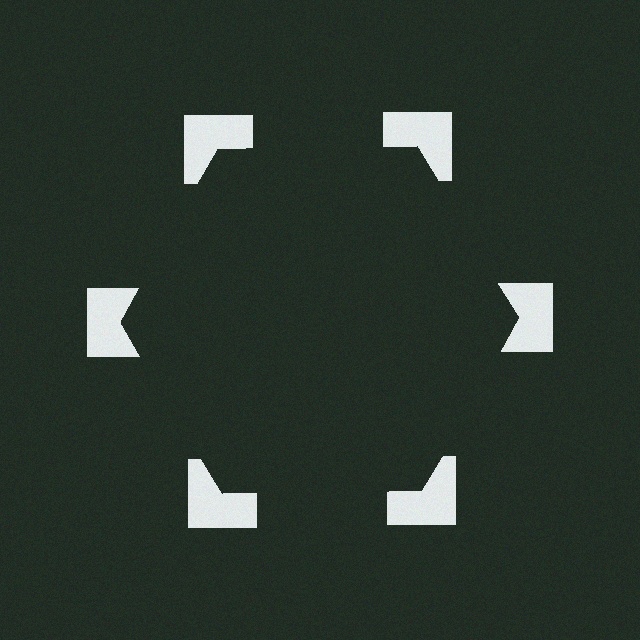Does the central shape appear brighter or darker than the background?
It typically appears slightly darker than the background, even though no actual brightness change is drawn.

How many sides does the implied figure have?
6 sides.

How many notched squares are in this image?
There are 6 — one at each vertex of the illusory hexagon.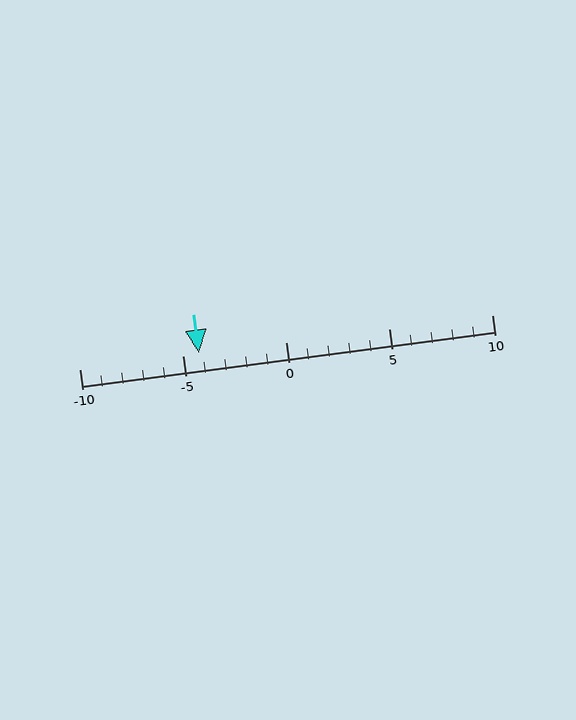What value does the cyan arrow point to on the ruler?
The cyan arrow points to approximately -4.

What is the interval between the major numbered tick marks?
The major tick marks are spaced 5 units apart.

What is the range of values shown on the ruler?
The ruler shows values from -10 to 10.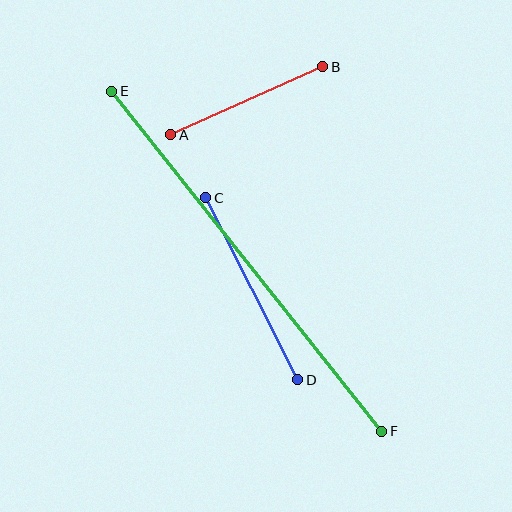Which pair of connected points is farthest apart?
Points E and F are farthest apart.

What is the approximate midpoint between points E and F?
The midpoint is at approximately (247, 261) pixels.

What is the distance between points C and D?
The distance is approximately 204 pixels.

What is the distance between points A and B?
The distance is approximately 167 pixels.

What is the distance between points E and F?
The distance is approximately 434 pixels.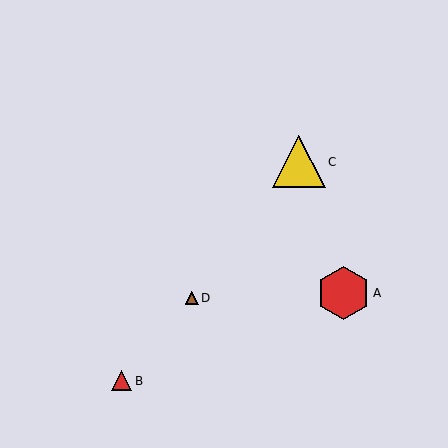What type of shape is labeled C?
Shape C is a yellow triangle.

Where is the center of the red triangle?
The center of the red triangle is at (121, 381).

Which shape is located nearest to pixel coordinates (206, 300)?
The brown triangle (labeled D) at (192, 298) is nearest to that location.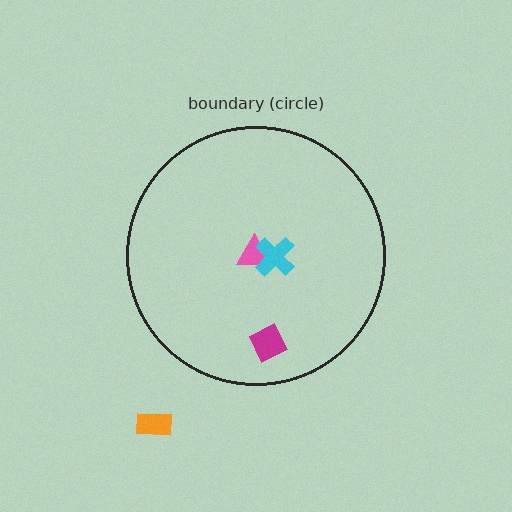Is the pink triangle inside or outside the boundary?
Inside.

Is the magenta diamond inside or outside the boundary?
Inside.